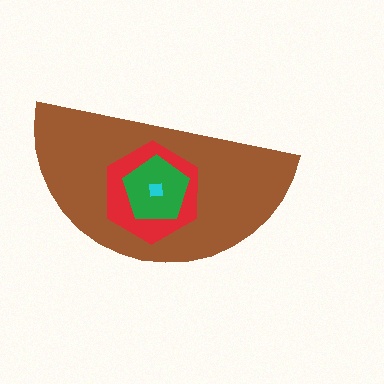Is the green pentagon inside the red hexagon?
Yes.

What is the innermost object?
The cyan square.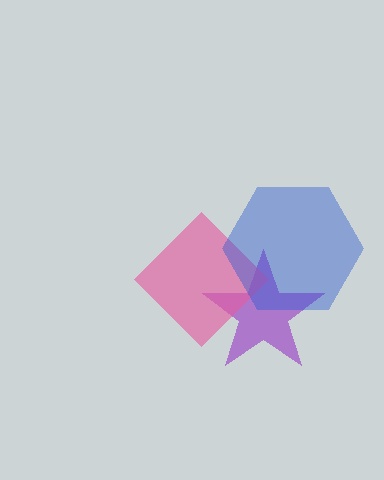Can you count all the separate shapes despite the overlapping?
Yes, there are 3 separate shapes.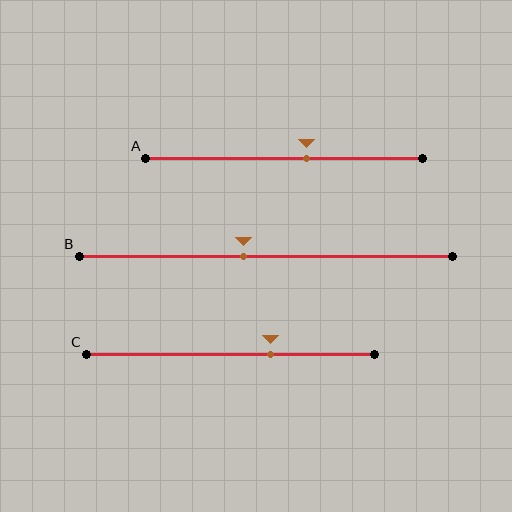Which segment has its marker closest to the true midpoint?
Segment B has its marker closest to the true midpoint.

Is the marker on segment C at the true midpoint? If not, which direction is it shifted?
No, the marker on segment C is shifted to the right by about 14% of the segment length.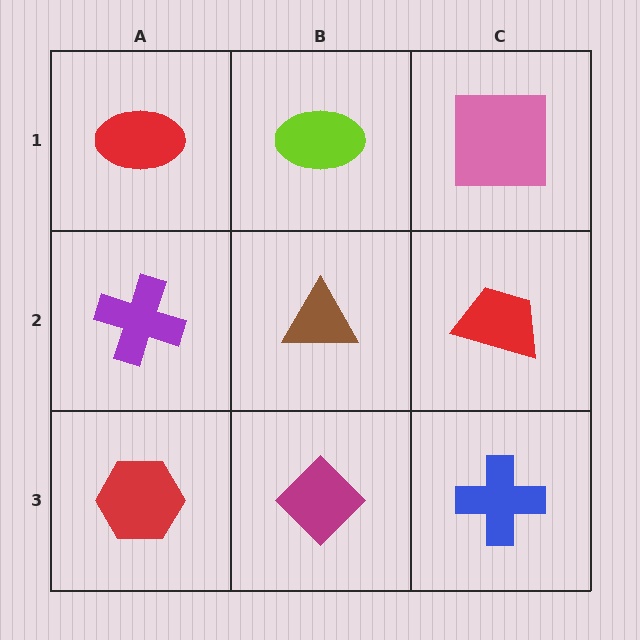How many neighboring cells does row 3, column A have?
2.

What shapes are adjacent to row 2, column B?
A lime ellipse (row 1, column B), a magenta diamond (row 3, column B), a purple cross (row 2, column A), a red trapezoid (row 2, column C).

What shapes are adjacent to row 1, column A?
A purple cross (row 2, column A), a lime ellipse (row 1, column B).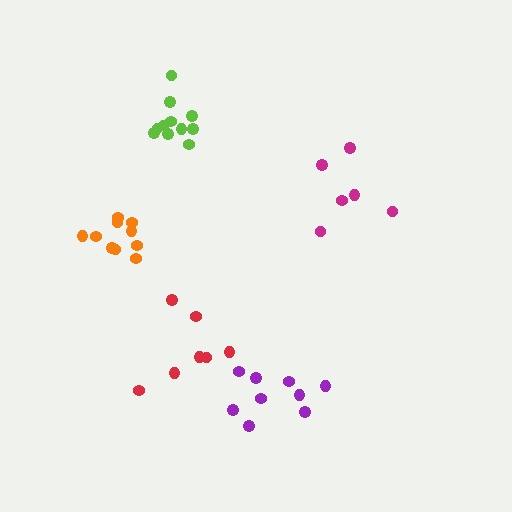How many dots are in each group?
Group 1: 7 dots, Group 2: 10 dots, Group 3: 6 dots, Group 4: 11 dots, Group 5: 9 dots (43 total).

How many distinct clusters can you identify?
There are 5 distinct clusters.